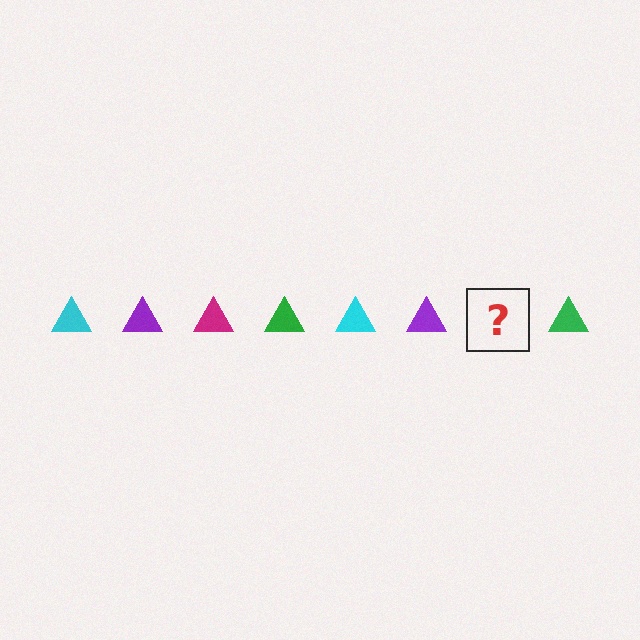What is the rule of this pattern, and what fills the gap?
The rule is that the pattern cycles through cyan, purple, magenta, green triangles. The gap should be filled with a magenta triangle.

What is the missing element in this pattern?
The missing element is a magenta triangle.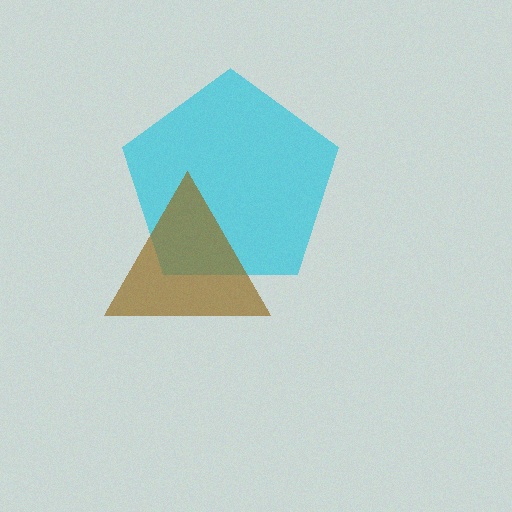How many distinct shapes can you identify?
There are 2 distinct shapes: a cyan pentagon, a brown triangle.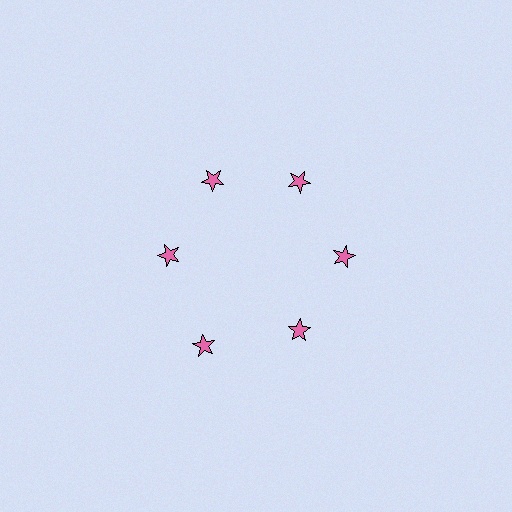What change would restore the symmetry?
The symmetry would be restored by moving it inward, back onto the ring so that all 6 stars sit at equal angles and equal distance from the center.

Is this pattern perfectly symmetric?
No. The 6 pink stars are arranged in a ring, but one element near the 7 o'clock position is pushed outward from the center, breaking the 6-fold rotational symmetry.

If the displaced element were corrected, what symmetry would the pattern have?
It would have 6-fold rotational symmetry — the pattern would map onto itself every 60 degrees.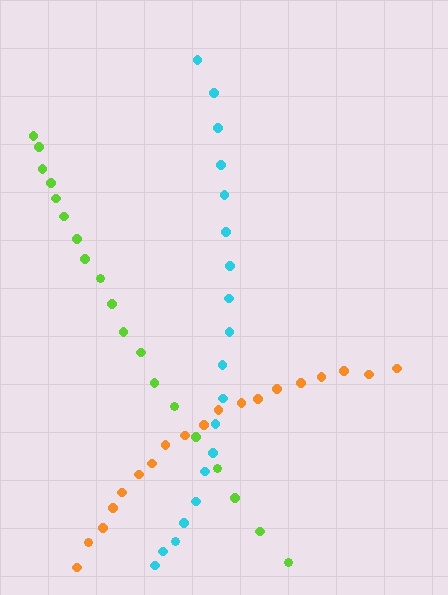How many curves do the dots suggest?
There are 3 distinct paths.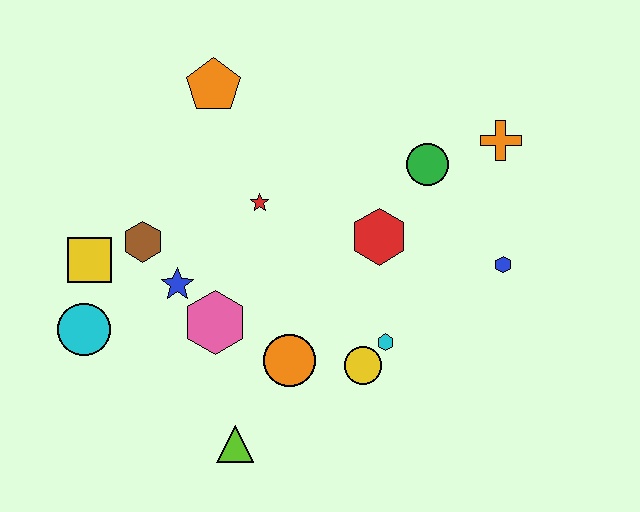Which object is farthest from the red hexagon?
The cyan circle is farthest from the red hexagon.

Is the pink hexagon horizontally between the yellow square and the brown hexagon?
No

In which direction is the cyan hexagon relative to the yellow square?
The cyan hexagon is to the right of the yellow square.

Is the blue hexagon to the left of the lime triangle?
No